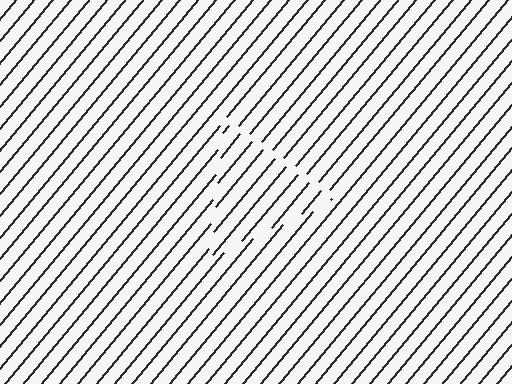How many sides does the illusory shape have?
3 sides — the line-ends trace a triangle.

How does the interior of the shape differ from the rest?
The interior of the shape contains the same grating, shifted by half a period — the contour is defined by the phase discontinuity where line-ends from the inner and outer gratings abut.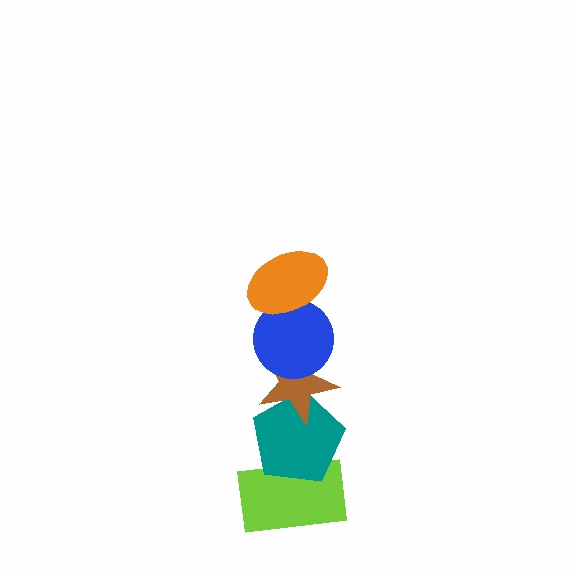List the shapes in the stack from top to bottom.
From top to bottom: the orange ellipse, the blue circle, the brown star, the teal pentagon, the lime rectangle.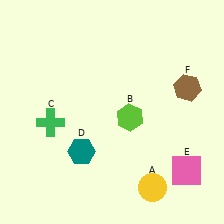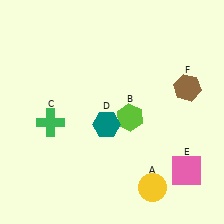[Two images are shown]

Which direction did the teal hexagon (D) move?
The teal hexagon (D) moved up.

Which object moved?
The teal hexagon (D) moved up.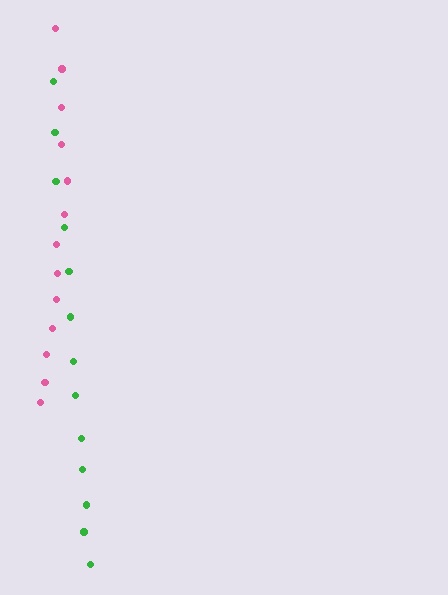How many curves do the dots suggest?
There are 2 distinct paths.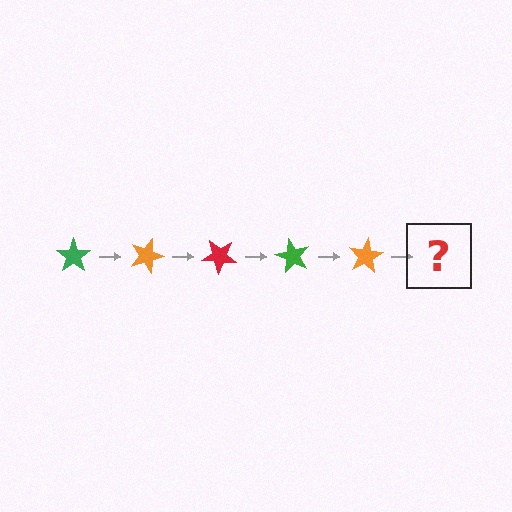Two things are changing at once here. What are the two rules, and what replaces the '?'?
The two rules are that it rotates 20 degrees each step and the color cycles through green, orange, and red. The '?' should be a red star, rotated 100 degrees from the start.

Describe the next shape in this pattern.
It should be a red star, rotated 100 degrees from the start.